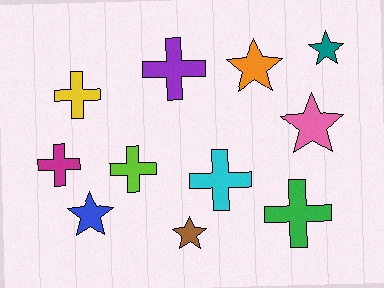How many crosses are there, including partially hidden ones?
There are 6 crosses.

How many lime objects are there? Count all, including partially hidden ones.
There is 1 lime object.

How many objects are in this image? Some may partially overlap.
There are 12 objects.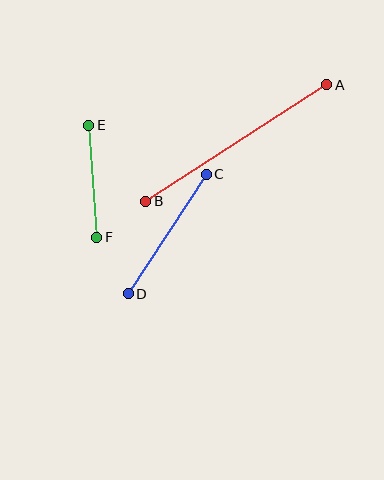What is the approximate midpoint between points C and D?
The midpoint is at approximately (167, 234) pixels.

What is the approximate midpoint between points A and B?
The midpoint is at approximately (236, 143) pixels.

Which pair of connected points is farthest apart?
Points A and B are farthest apart.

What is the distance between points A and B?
The distance is approximately 215 pixels.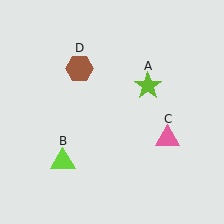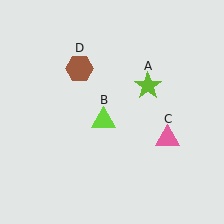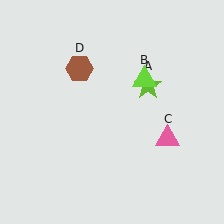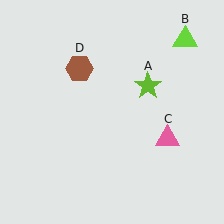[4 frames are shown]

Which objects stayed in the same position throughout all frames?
Lime star (object A) and pink triangle (object C) and brown hexagon (object D) remained stationary.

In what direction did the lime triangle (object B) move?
The lime triangle (object B) moved up and to the right.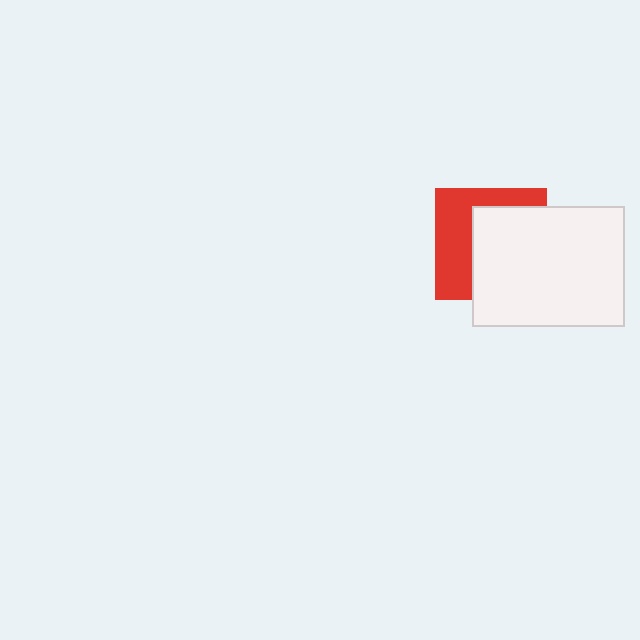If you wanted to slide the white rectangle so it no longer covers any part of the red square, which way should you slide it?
Slide it right — that is the most direct way to separate the two shapes.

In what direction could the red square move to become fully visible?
The red square could move left. That would shift it out from behind the white rectangle entirely.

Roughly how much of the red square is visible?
A small part of it is visible (roughly 43%).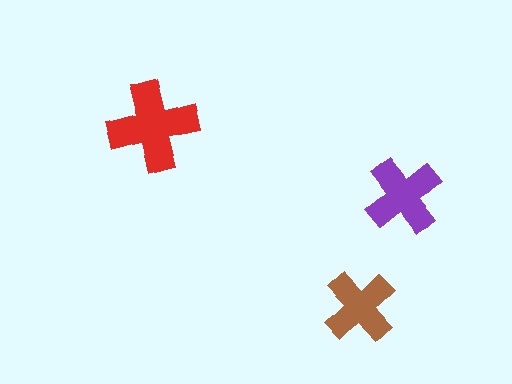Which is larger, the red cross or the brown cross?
The red one.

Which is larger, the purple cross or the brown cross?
The purple one.